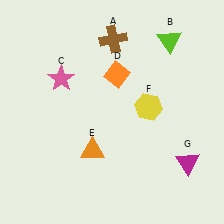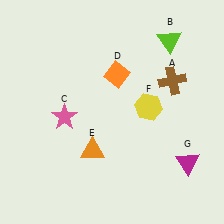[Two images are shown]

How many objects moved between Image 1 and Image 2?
2 objects moved between the two images.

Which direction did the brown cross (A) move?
The brown cross (A) moved right.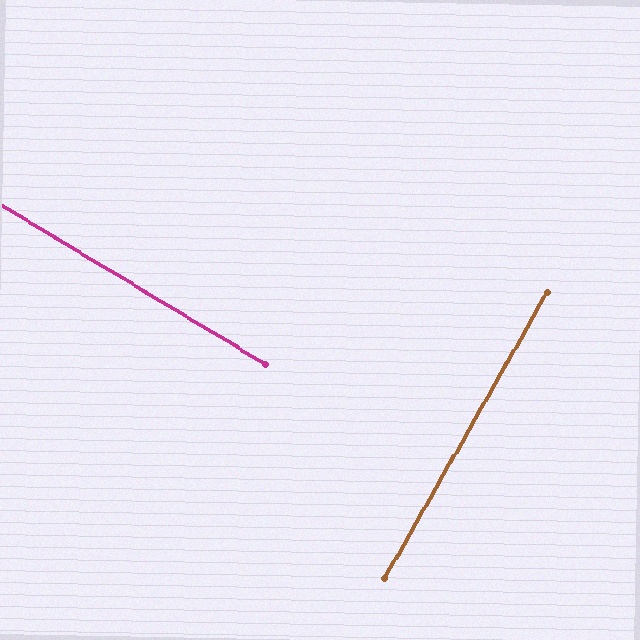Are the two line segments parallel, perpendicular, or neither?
Perpendicular — they meet at approximately 89°.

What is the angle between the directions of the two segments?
Approximately 89 degrees.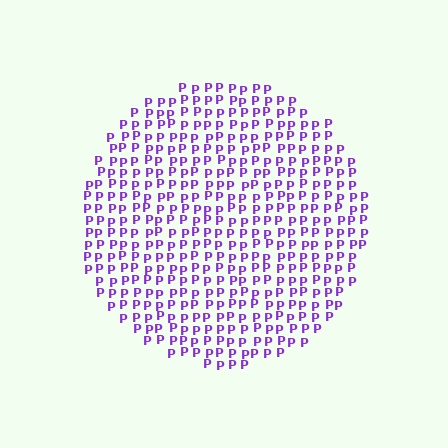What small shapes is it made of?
It is made of small letter P's.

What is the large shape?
The large shape is a circle.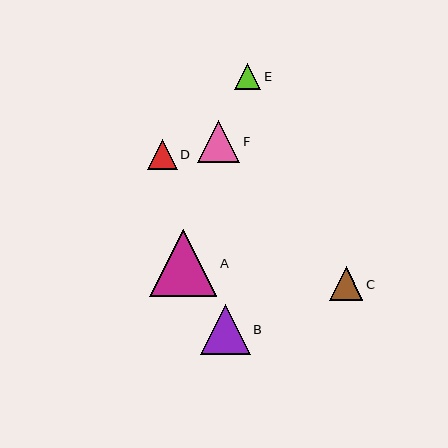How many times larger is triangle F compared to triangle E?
Triangle F is approximately 1.6 times the size of triangle E.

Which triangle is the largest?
Triangle A is the largest with a size of approximately 67 pixels.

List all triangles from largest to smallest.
From largest to smallest: A, B, F, C, D, E.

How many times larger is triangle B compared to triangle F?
Triangle B is approximately 1.2 times the size of triangle F.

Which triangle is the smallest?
Triangle E is the smallest with a size of approximately 26 pixels.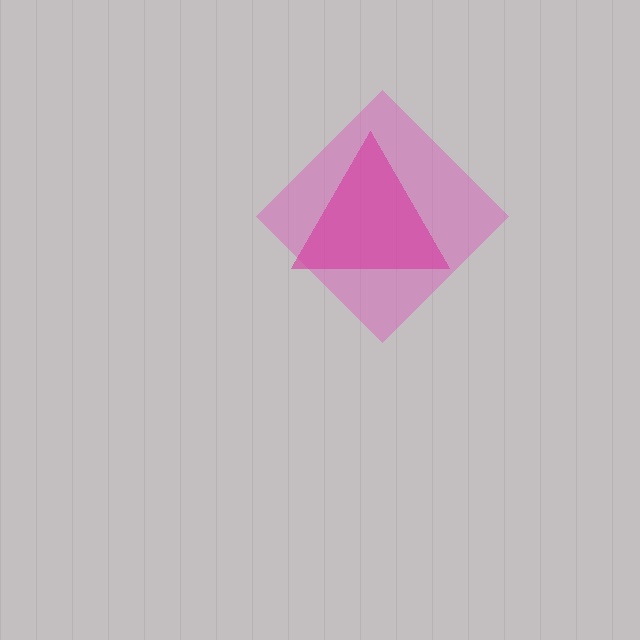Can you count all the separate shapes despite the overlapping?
Yes, there are 2 separate shapes.